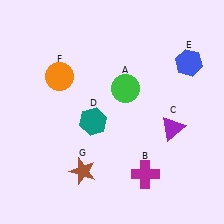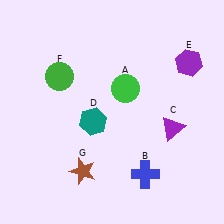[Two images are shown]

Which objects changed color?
B changed from magenta to blue. E changed from blue to purple. F changed from orange to green.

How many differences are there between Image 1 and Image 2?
There are 3 differences between the two images.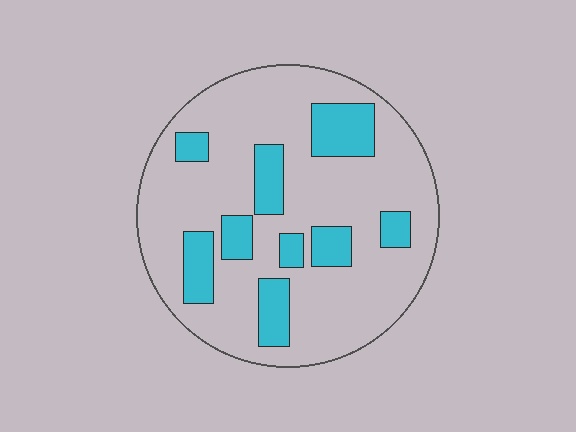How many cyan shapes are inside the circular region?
9.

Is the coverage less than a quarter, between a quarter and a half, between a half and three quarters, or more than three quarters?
Less than a quarter.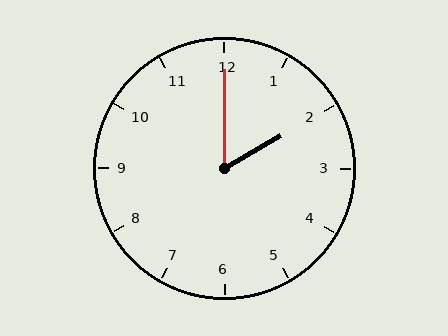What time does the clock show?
2:00.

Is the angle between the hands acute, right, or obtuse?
It is acute.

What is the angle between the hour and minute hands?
Approximately 60 degrees.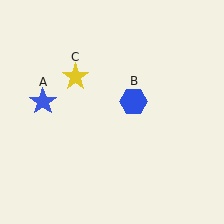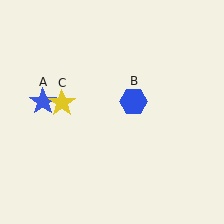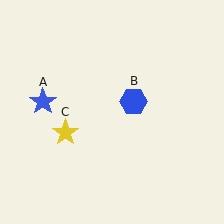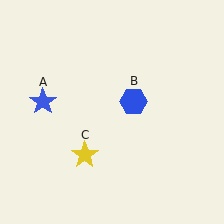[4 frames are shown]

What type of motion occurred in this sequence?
The yellow star (object C) rotated counterclockwise around the center of the scene.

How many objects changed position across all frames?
1 object changed position: yellow star (object C).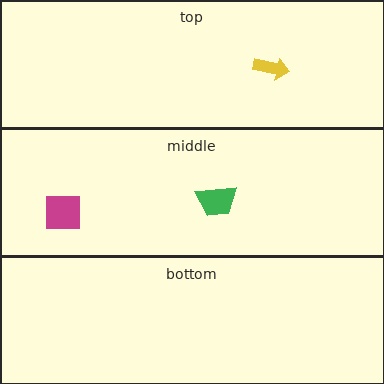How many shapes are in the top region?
1.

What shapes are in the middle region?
The magenta square, the green trapezoid.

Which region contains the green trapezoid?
The middle region.